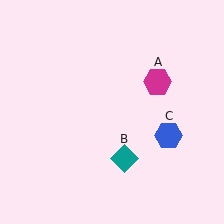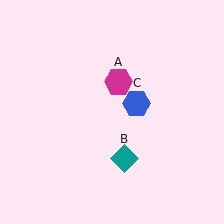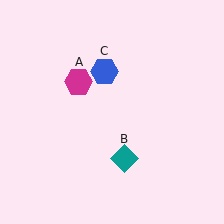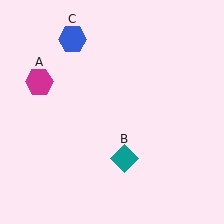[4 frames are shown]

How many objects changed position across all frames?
2 objects changed position: magenta hexagon (object A), blue hexagon (object C).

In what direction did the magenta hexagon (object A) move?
The magenta hexagon (object A) moved left.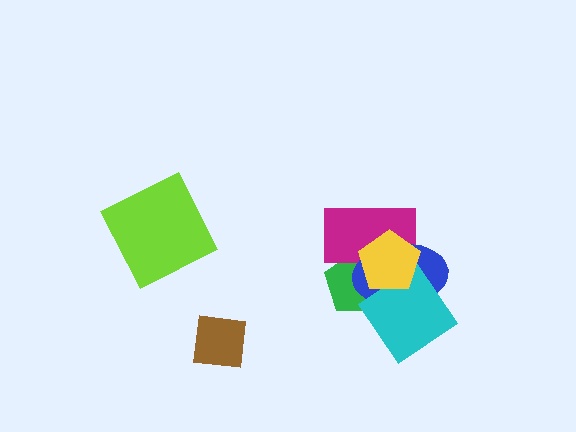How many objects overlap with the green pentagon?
4 objects overlap with the green pentagon.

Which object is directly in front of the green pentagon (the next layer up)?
The magenta rectangle is directly in front of the green pentagon.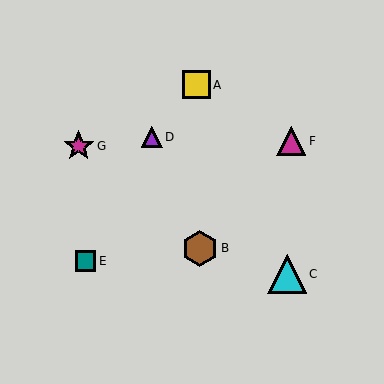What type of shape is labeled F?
Shape F is a magenta triangle.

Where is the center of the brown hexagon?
The center of the brown hexagon is at (200, 248).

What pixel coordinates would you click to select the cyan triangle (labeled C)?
Click at (287, 274) to select the cyan triangle C.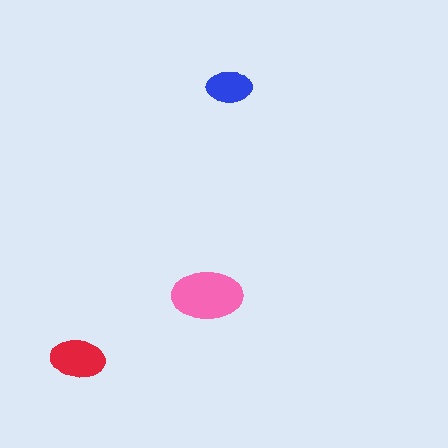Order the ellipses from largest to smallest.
the pink one, the red one, the blue one.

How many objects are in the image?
There are 3 objects in the image.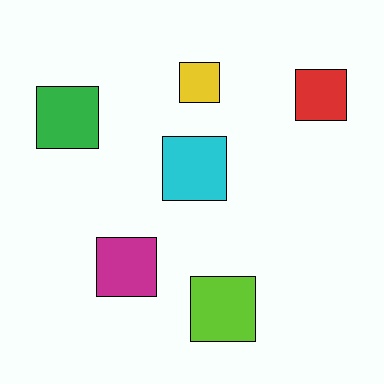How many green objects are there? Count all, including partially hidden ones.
There is 1 green object.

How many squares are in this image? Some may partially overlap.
There are 6 squares.